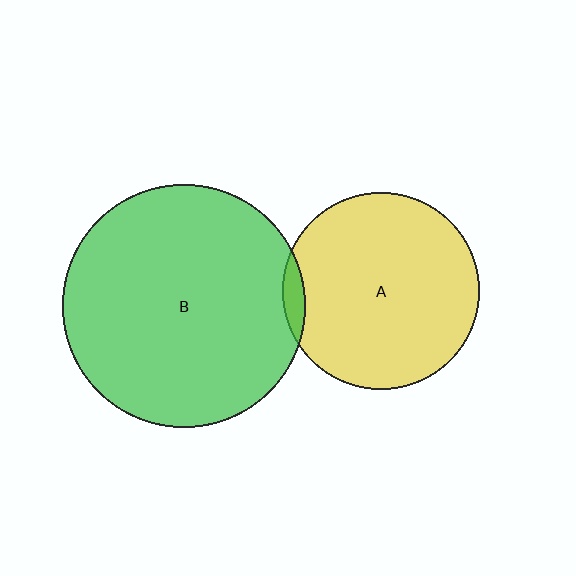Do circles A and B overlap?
Yes.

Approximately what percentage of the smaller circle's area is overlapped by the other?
Approximately 5%.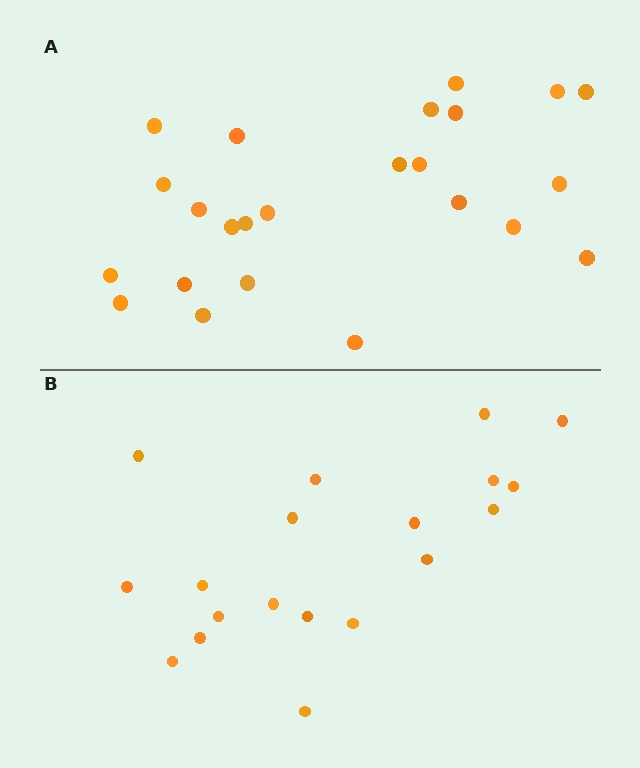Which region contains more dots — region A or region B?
Region A (the top region) has more dots.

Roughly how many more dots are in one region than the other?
Region A has about 5 more dots than region B.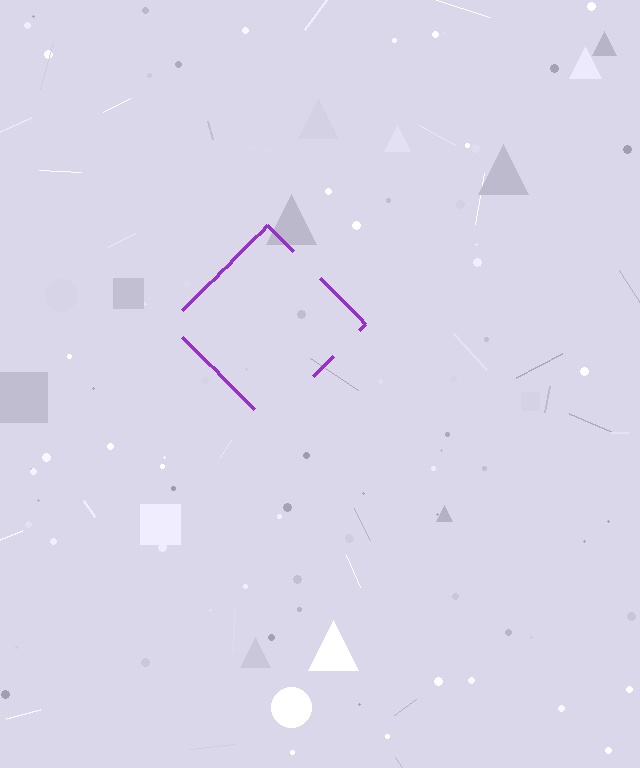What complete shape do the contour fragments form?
The contour fragments form a diamond.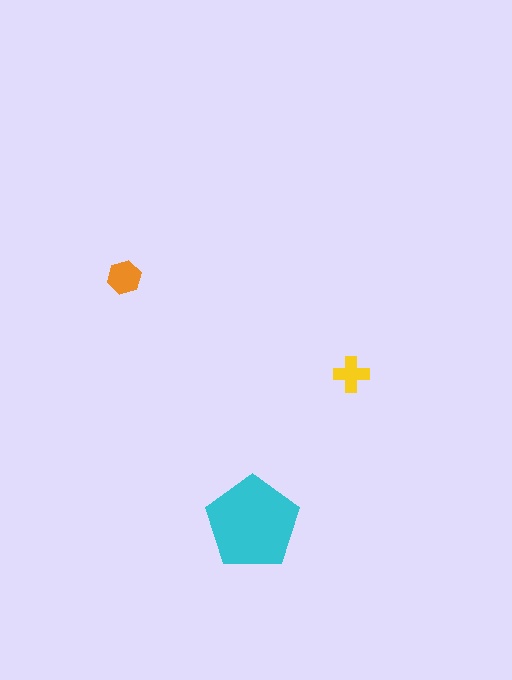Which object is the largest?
The cyan pentagon.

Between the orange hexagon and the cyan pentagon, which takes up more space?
The cyan pentagon.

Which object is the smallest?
The yellow cross.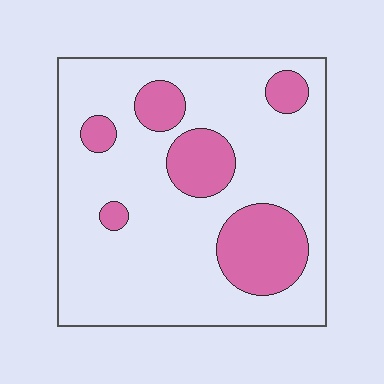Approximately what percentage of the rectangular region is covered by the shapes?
Approximately 20%.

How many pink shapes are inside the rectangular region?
6.